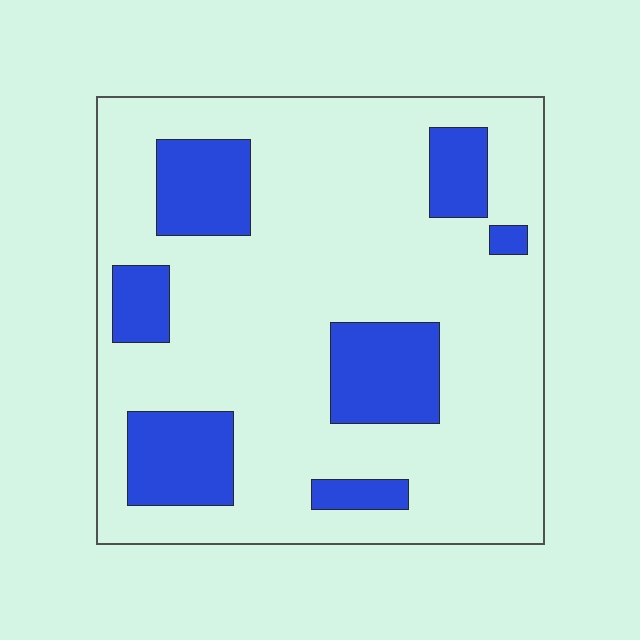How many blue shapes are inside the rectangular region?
7.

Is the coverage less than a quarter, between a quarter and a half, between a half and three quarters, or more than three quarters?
Less than a quarter.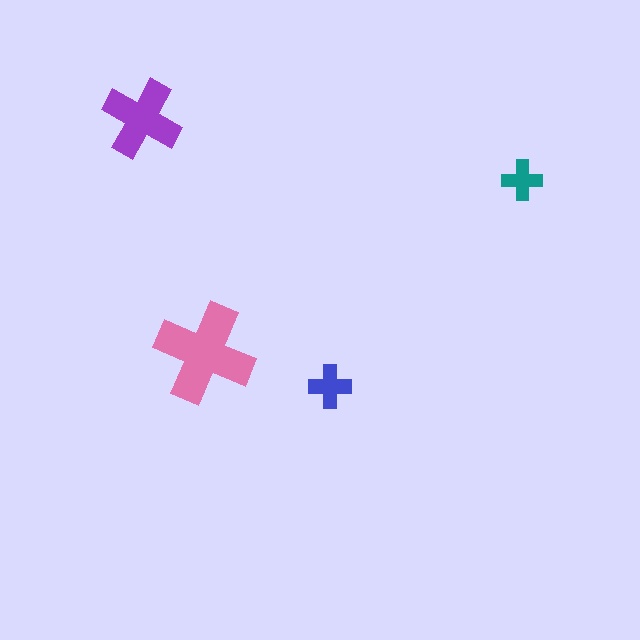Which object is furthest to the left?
The purple cross is leftmost.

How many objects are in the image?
There are 4 objects in the image.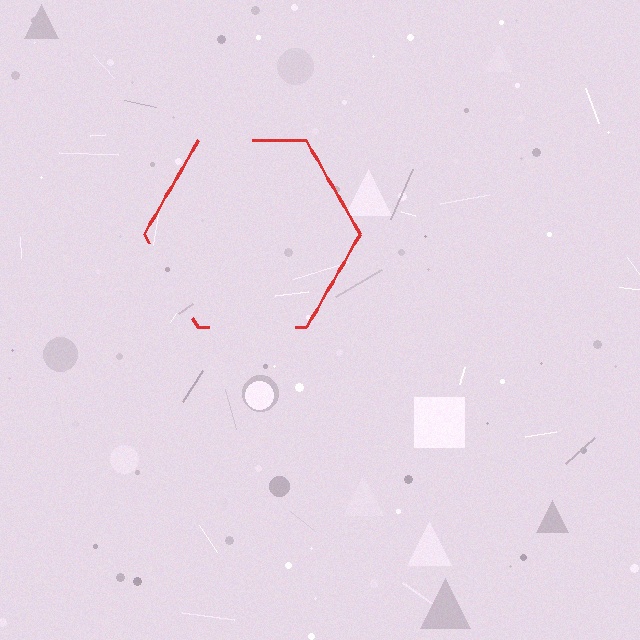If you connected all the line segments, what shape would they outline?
They would outline a hexagon.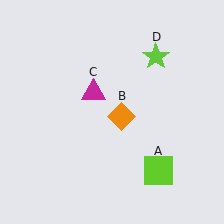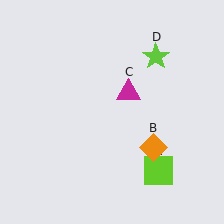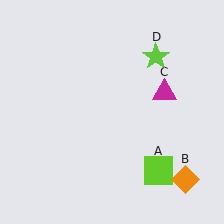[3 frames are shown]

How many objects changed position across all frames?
2 objects changed position: orange diamond (object B), magenta triangle (object C).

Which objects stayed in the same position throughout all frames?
Lime square (object A) and lime star (object D) remained stationary.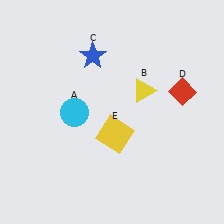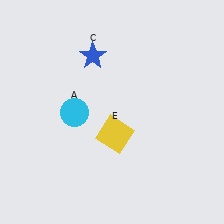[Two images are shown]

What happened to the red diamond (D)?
The red diamond (D) was removed in Image 2. It was in the top-right area of Image 1.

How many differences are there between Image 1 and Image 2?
There are 2 differences between the two images.